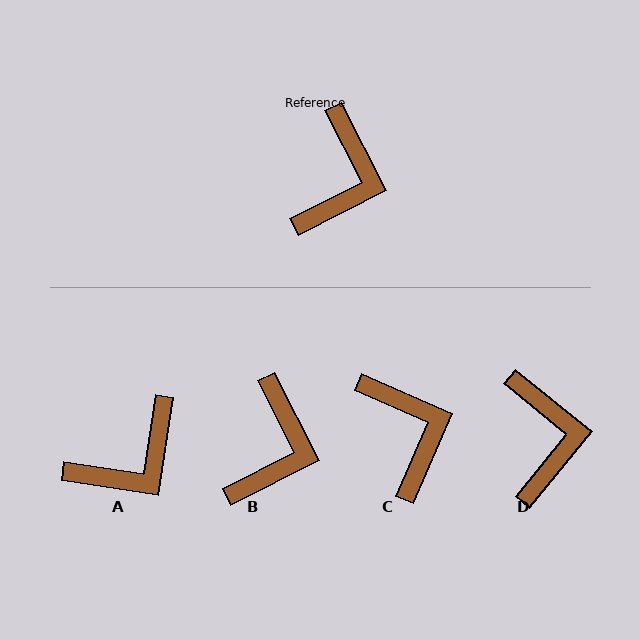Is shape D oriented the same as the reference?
No, it is off by about 24 degrees.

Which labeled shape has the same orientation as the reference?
B.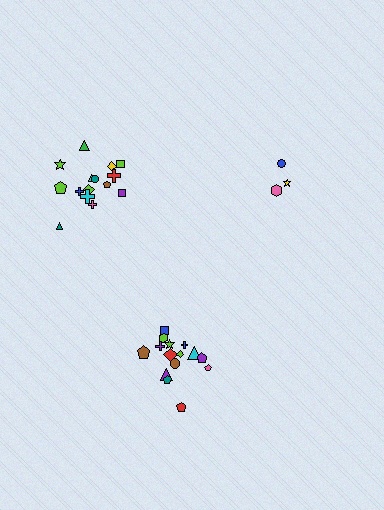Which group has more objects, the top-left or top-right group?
The top-left group.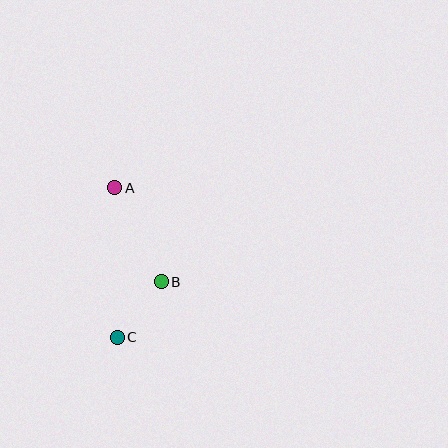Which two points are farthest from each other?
Points A and C are farthest from each other.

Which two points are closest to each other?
Points B and C are closest to each other.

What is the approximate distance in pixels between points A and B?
The distance between A and B is approximately 105 pixels.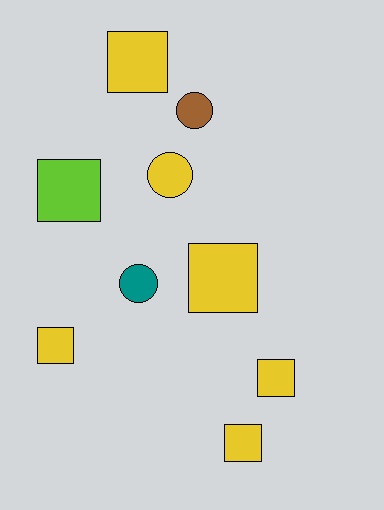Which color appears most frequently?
Yellow, with 6 objects.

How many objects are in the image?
There are 9 objects.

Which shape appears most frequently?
Square, with 6 objects.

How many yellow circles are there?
There is 1 yellow circle.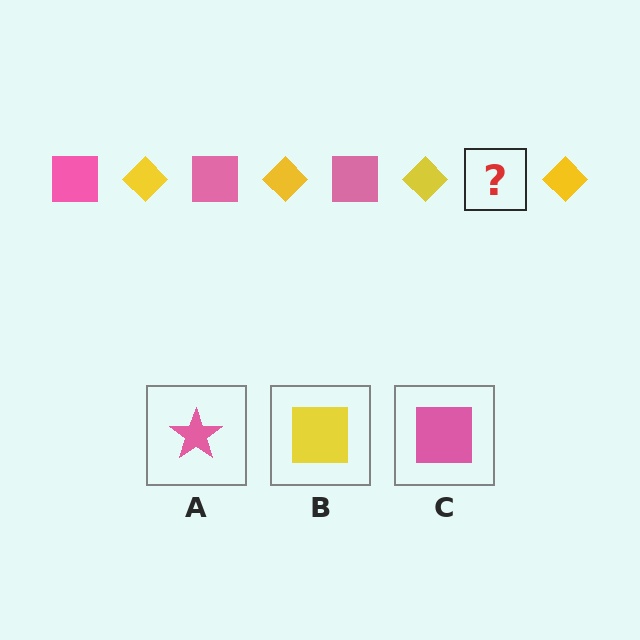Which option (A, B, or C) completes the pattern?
C.